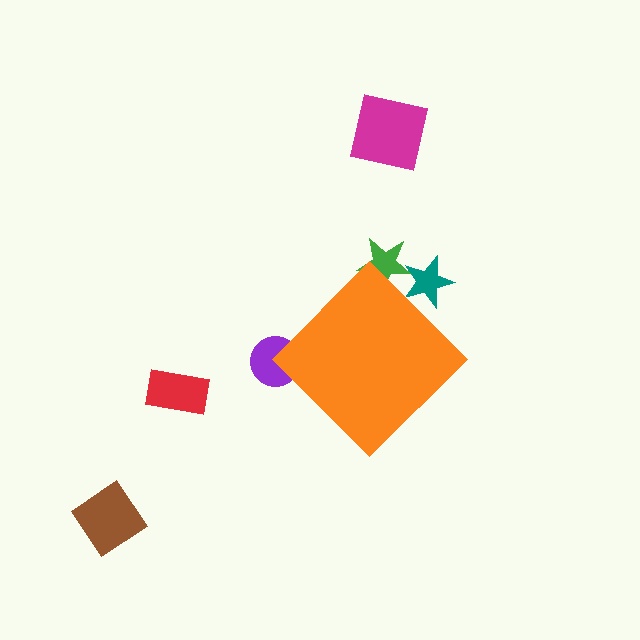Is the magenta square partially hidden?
No, the magenta square is fully visible.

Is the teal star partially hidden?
Yes, the teal star is partially hidden behind the orange diamond.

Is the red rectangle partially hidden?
No, the red rectangle is fully visible.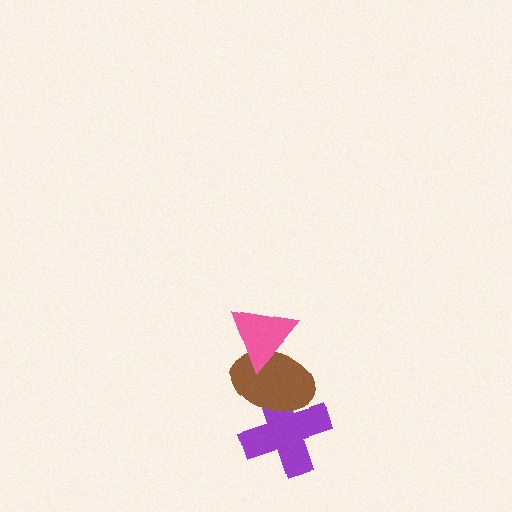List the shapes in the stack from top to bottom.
From top to bottom: the pink triangle, the brown ellipse, the purple cross.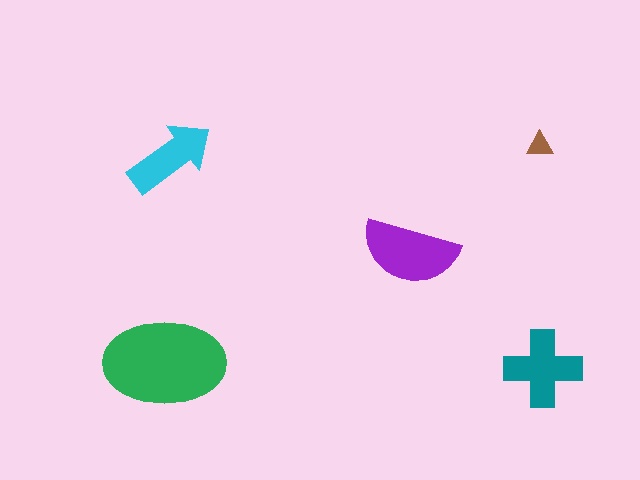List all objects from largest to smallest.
The green ellipse, the purple semicircle, the teal cross, the cyan arrow, the brown triangle.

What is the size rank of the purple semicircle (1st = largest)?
2nd.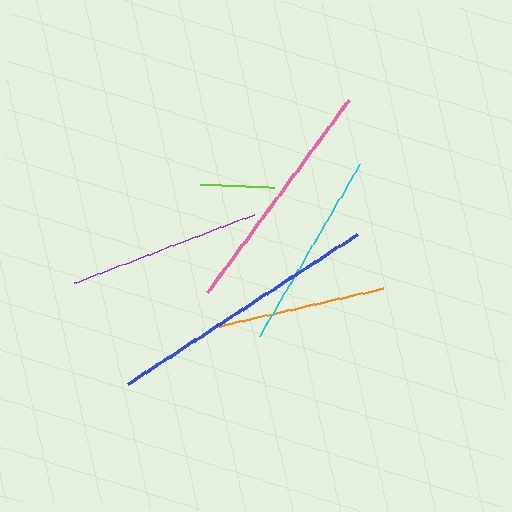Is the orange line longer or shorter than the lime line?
The orange line is longer than the lime line.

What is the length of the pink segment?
The pink segment is approximately 239 pixels long.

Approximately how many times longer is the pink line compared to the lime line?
The pink line is approximately 3.2 times the length of the lime line.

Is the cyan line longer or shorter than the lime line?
The cyan line is longer than the lime line.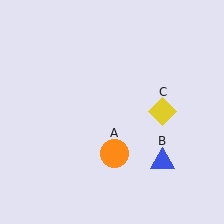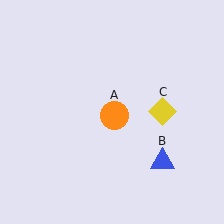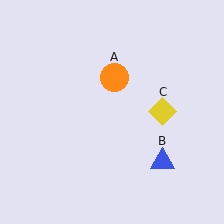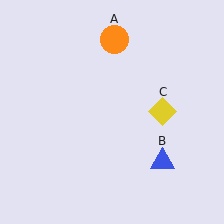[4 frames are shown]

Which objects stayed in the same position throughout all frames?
Blue triangle (object B) and yellow diamond (object C) remained stationary.